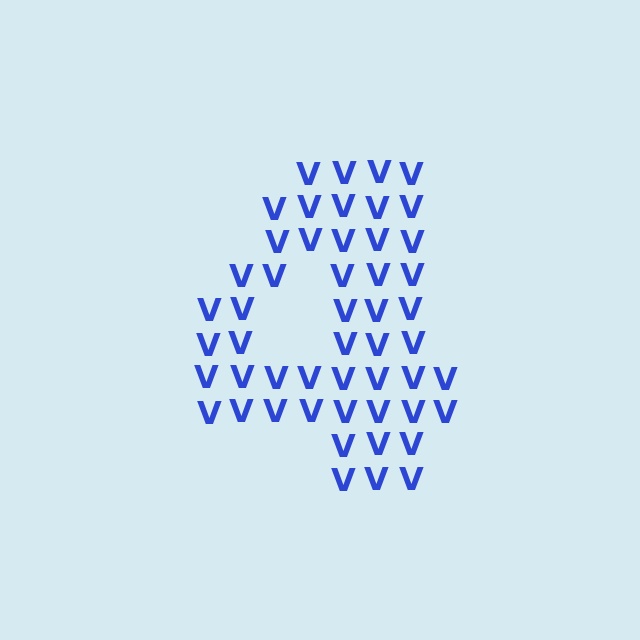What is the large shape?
The large shape is the digit 4.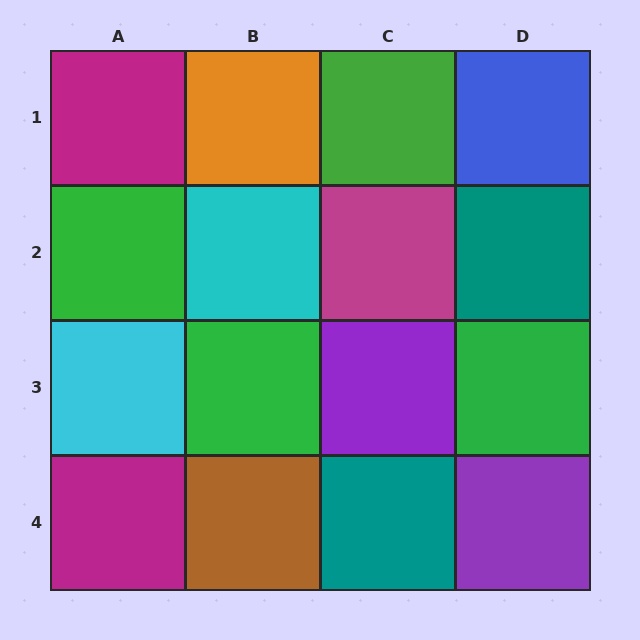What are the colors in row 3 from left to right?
Cyan, green, purple, green.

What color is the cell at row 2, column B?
Cyan.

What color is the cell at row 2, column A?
Green.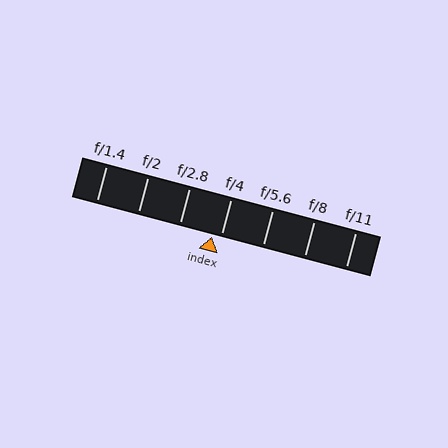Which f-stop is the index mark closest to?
The index mark is closest to f/4.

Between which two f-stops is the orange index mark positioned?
The index mark is between f/2.8 and f/4.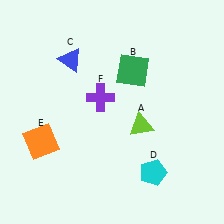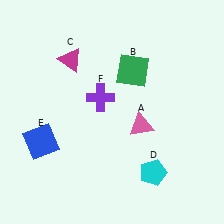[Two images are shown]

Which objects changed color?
A changed from lime to pink. C changed from blue to magenta. E changed from orange to blue.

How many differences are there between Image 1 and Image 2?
There are 3 differences between the two images.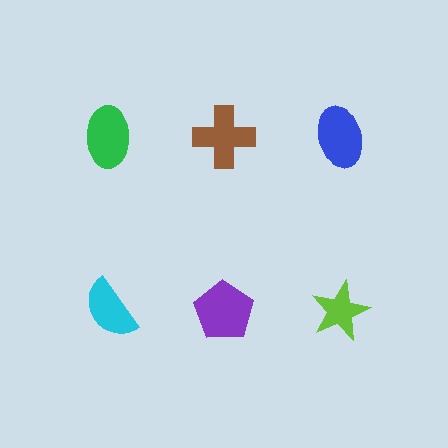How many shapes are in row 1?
3 shapes.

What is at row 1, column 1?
A green ellipse.